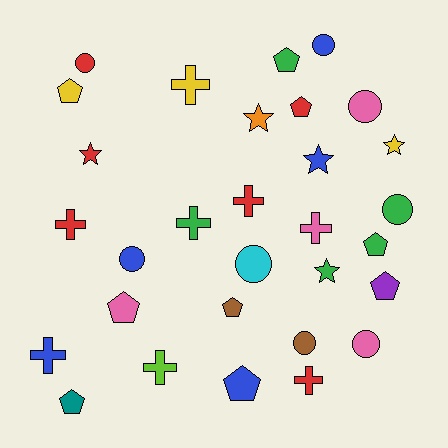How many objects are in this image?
There are 30 objects.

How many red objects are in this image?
There are 6 red objects.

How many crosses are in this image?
There are 8 crosses.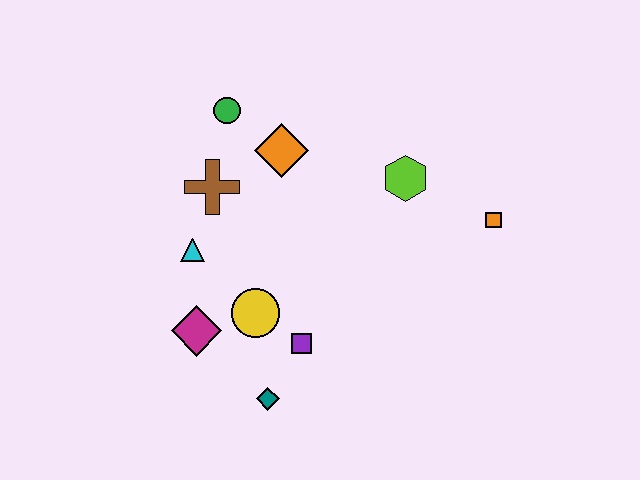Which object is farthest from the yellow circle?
The orange square is farthest from the yellow circle.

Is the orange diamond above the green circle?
No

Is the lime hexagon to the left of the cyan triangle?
No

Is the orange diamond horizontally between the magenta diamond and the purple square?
Yes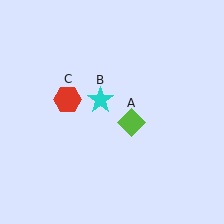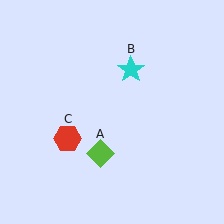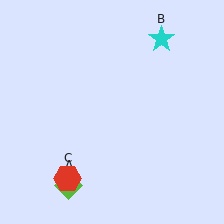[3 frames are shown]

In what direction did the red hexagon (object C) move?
The red hexagon (object C) moved down.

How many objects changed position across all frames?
3 objects changed position: lime diamond (object A), cyan star (object B), red hexagon (object C).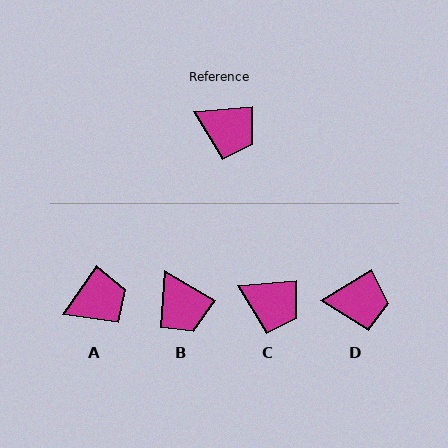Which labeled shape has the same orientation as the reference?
C.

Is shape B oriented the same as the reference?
No, it is off by about 35 degrees.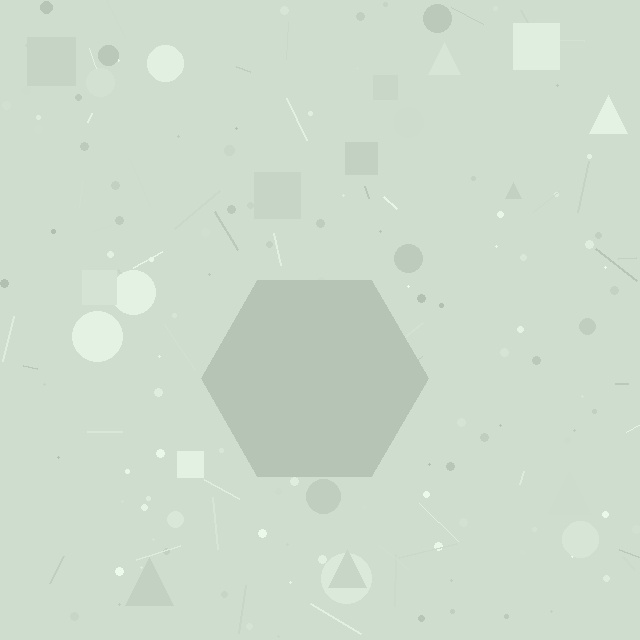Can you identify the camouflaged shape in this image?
The camouflaged shape is a hexagon.